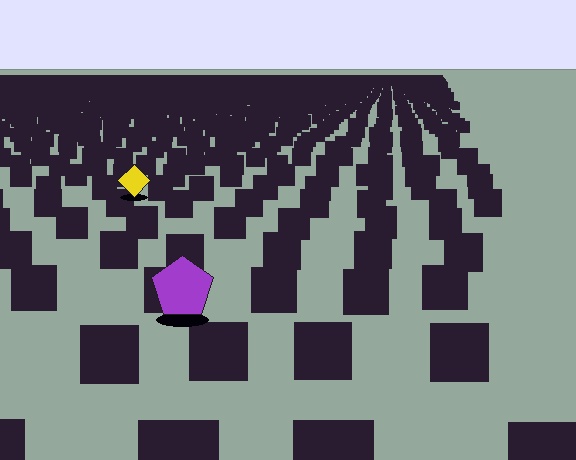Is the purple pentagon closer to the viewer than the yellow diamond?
Yes. The purple pentagon is closer — you can tell from the texture gradient: the ground texture is coarser near it.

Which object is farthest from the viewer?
The yellow diamond is farthest from the viewer. It appears smaller and the ground texture around it is denser.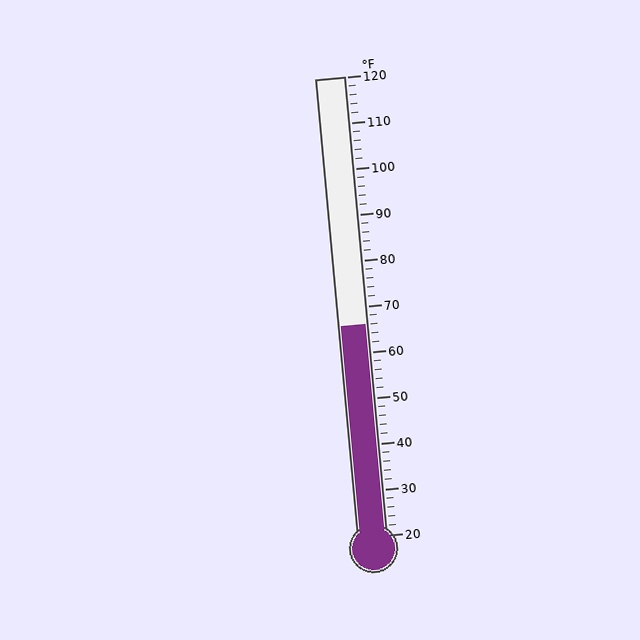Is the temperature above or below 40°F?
The temperature is above 40°F.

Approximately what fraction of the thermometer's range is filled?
The thermometer is filled to approximately 45% of its range.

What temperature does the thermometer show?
The thermometer shows approximately 66°F.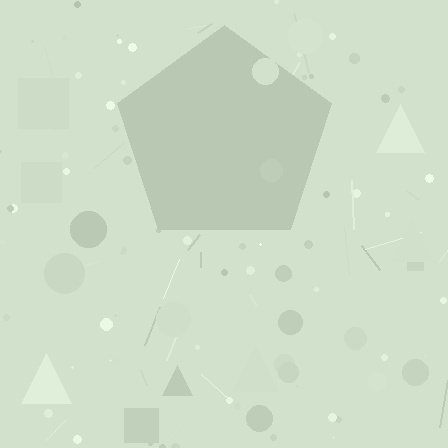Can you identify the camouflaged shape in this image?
The camouflaged shape is a pentagon.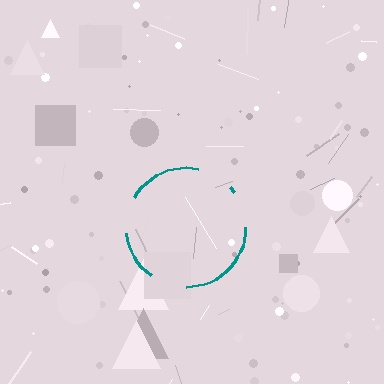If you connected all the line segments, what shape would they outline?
They would outline a circle.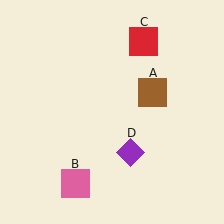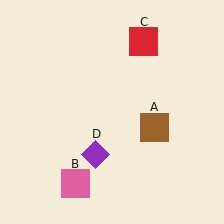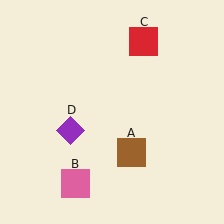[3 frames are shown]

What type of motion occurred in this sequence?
The brown square (object A), purple diamond (object D) rotated clockwise around the center of the scene.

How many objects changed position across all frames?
2 objects changed position: brown square (object A), purple diamond (object D).